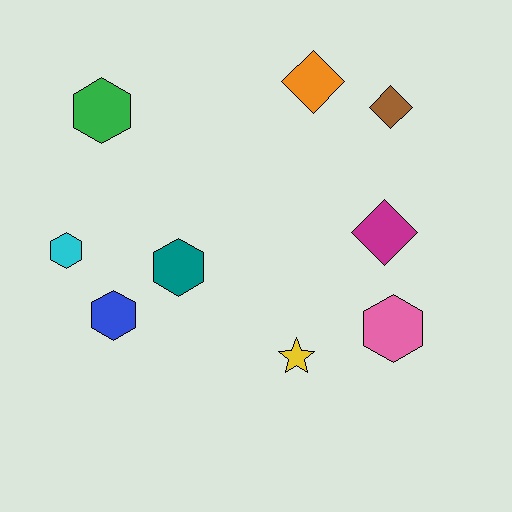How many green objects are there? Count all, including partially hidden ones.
There is 1 green object.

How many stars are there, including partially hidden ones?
There is 1 star.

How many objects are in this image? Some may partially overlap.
There are 9 objects.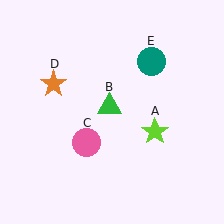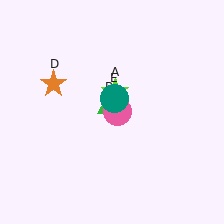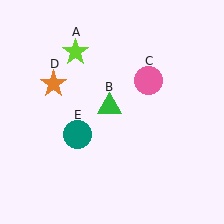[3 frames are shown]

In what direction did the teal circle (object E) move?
The teal circle (object E) moved down and to the left.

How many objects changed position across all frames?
3 objects changed position: lime star (object A), pink circle (object C), teal circle (object E).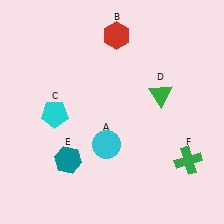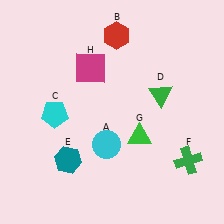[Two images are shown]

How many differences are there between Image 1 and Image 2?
There are 2 differences between the two images.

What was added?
A green triangle (G), a magenta square (H) were added in Image 2.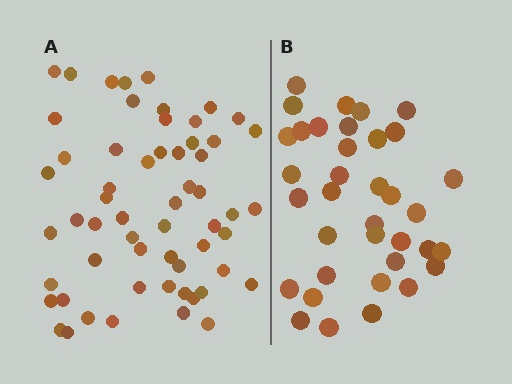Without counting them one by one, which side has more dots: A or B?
Region A (the left region) has more dots.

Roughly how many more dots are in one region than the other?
Region A has approximately 20 more dots than region B.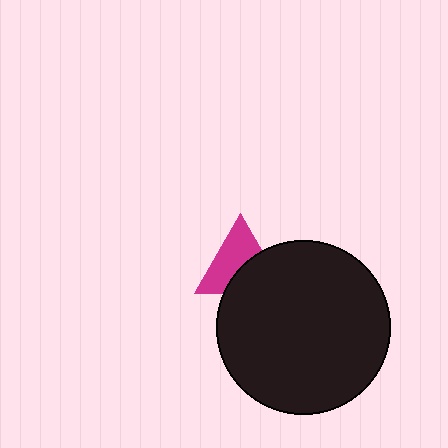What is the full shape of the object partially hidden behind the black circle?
The partially hidden object is a magenta triangle.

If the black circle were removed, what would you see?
You would see the complete magenta triangle.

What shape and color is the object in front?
The object in front is a black circle.